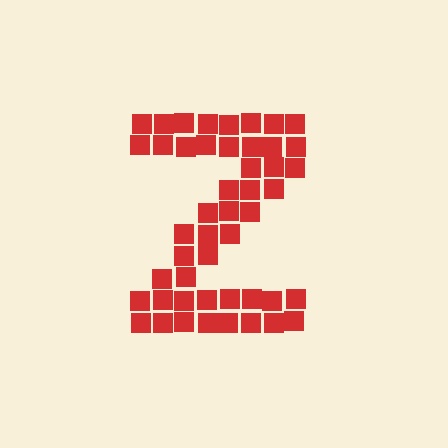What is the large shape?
The large shape is the letter Z.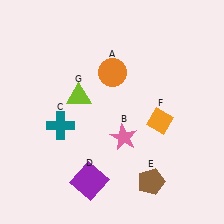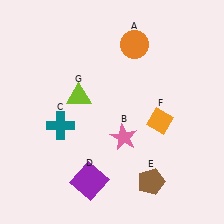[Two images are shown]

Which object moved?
The orange circle (A) moved up.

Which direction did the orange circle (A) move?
The orange circle (A) moved up.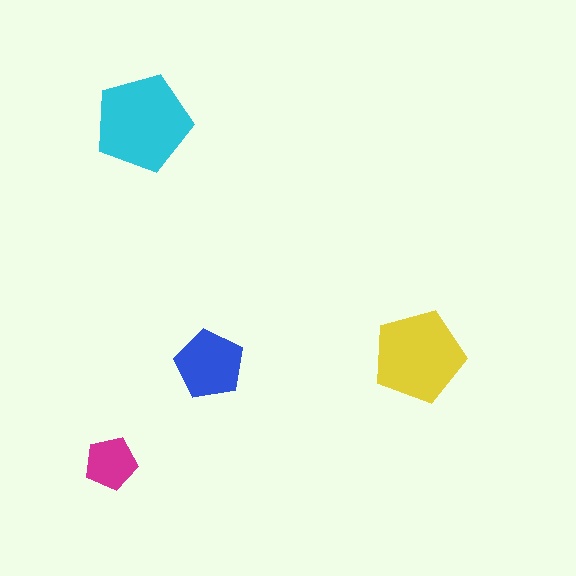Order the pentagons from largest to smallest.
the cyan one, the yellow one, the blue one, the magenta one.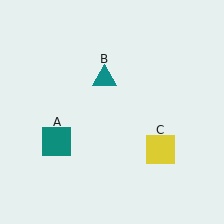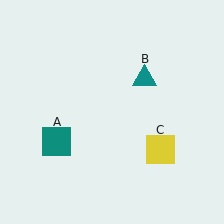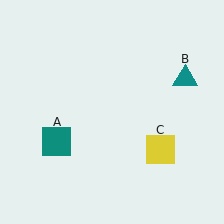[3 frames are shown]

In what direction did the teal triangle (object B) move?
The teal triangle (object B) moved right.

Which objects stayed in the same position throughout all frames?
Teal square (object A) and yellow square (object C) remained stationary.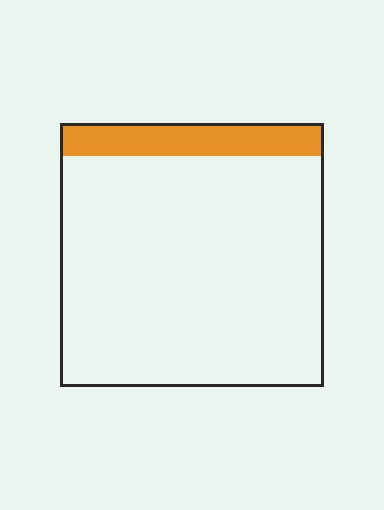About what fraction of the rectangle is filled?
About one eighth (1/8).